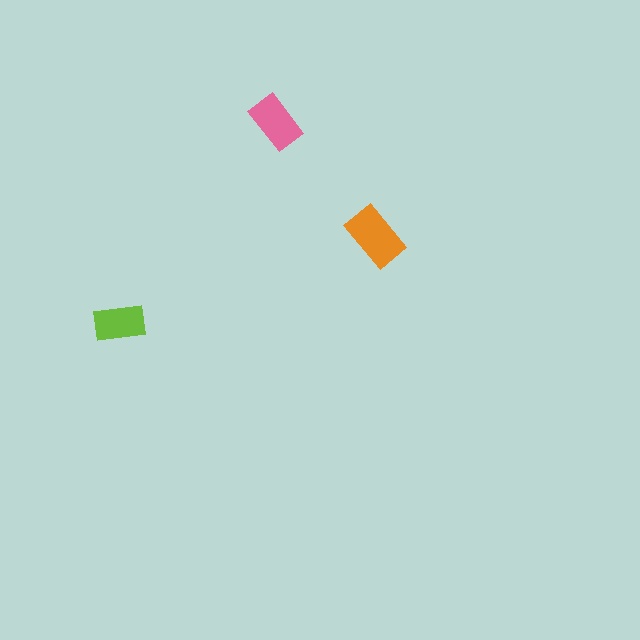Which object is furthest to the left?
The lime rectangle is leftmost.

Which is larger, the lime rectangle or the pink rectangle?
The pink one.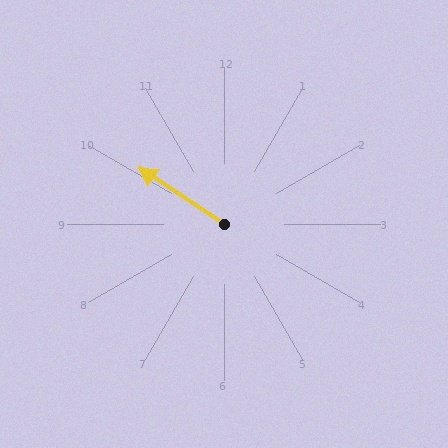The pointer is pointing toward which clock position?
Roughly 10 o'clock.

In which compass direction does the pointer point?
Northwest.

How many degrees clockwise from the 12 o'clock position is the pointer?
Approximately 303 degrees.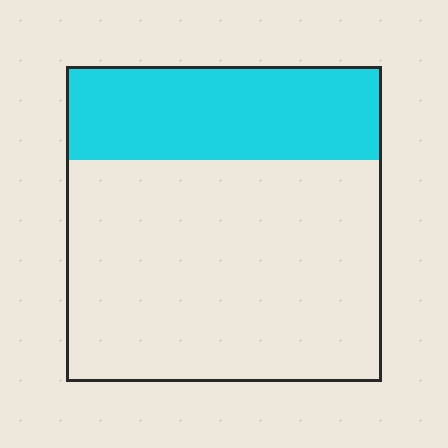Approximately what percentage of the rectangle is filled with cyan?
Approximately 30%.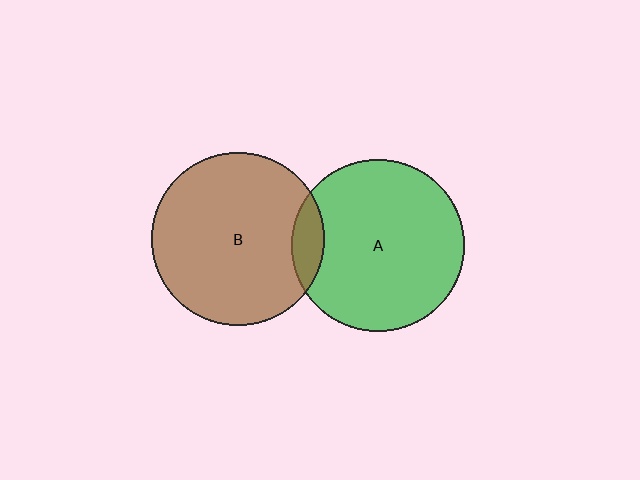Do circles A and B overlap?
Yes.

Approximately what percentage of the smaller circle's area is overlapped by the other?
Approximately 10%.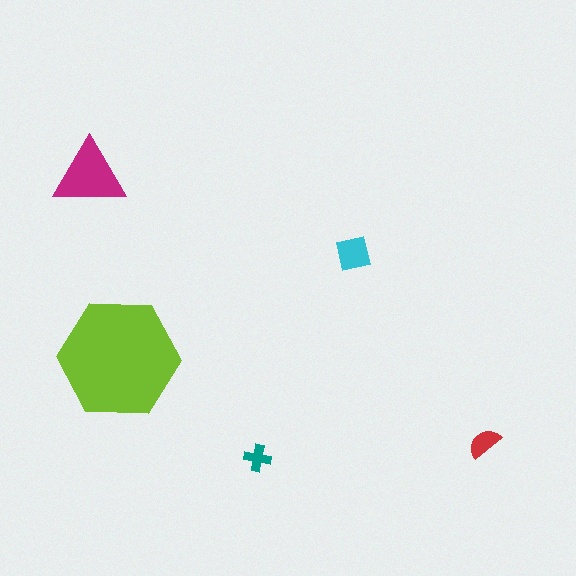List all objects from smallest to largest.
The teal cross, the red semicircle, the cyan square, the magenta triangle, the lime hexagon.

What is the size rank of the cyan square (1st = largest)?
3rd.